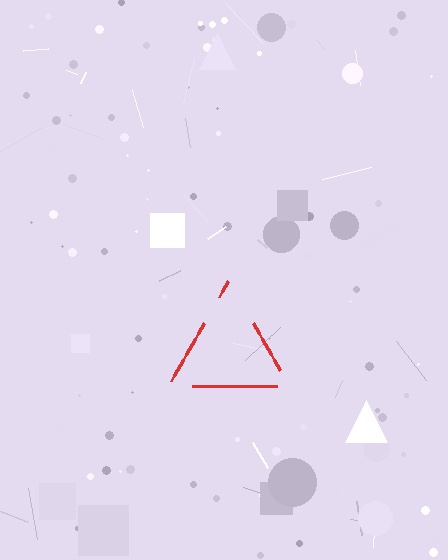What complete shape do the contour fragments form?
The contour fragments form a triangle.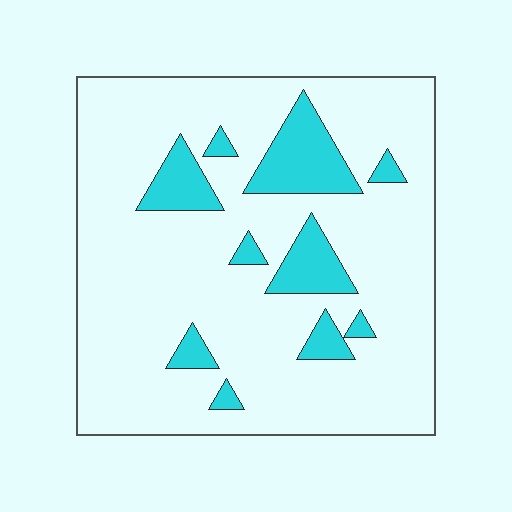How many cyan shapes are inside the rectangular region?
10.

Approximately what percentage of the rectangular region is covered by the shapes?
Approximately 15%.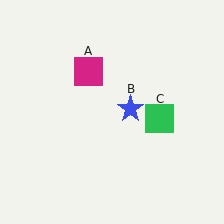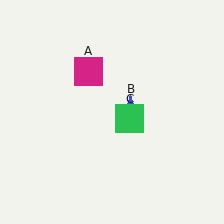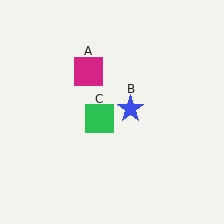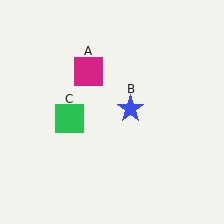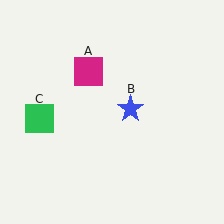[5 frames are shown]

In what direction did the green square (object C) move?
The green square (object C) moved left.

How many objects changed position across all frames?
1 object changed position: green square (object C).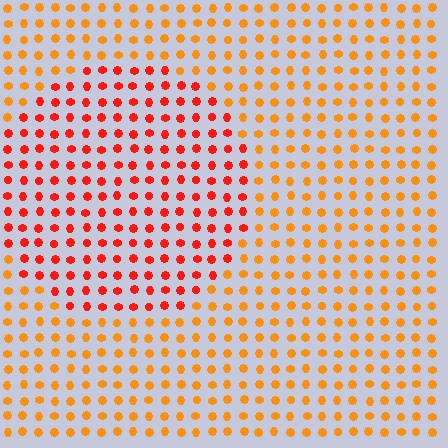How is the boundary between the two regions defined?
The boundary is defined purely by a slight shift in hue (about 31 degrees). Spacing, size, and orientation are identical on both sides.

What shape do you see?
I see a circle.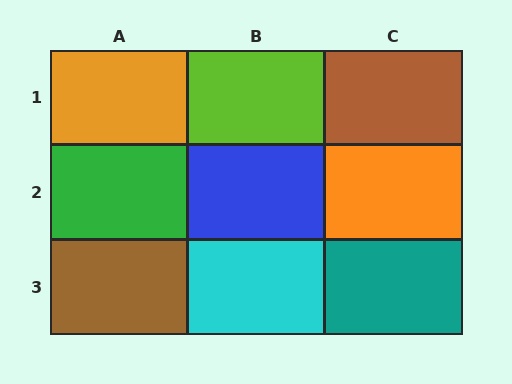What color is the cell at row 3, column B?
Cyan.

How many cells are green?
1 cell is green.